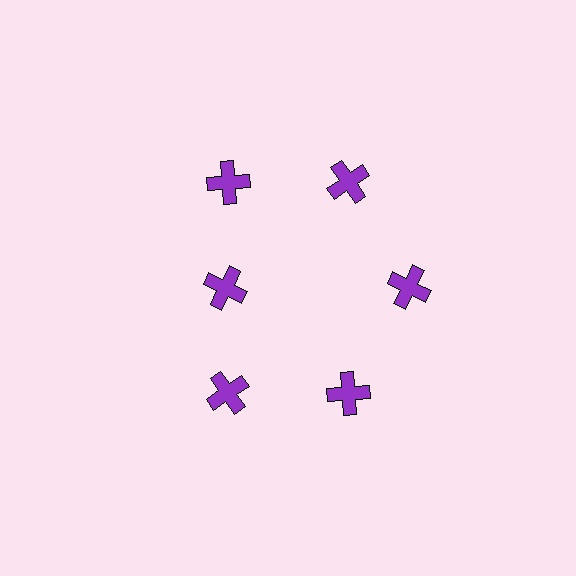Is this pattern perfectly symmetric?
No. The 6 purple crosses are arranged in a ring, but one element near the 9 o'clock position is pulled inward toward the center, breaking the 6-fold rotational symmetry.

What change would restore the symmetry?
The symmetry would be restored by moving it outward, back onto the ring so that all 6 crosses sit at equal angles and equal distance from the center.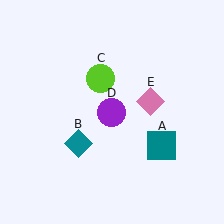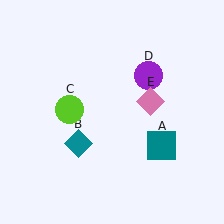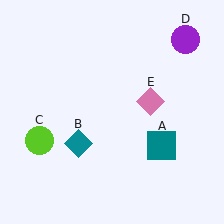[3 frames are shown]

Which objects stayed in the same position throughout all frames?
Teal square (object A) and teal diamond (object B) and pink diamond (object E) remained stationary.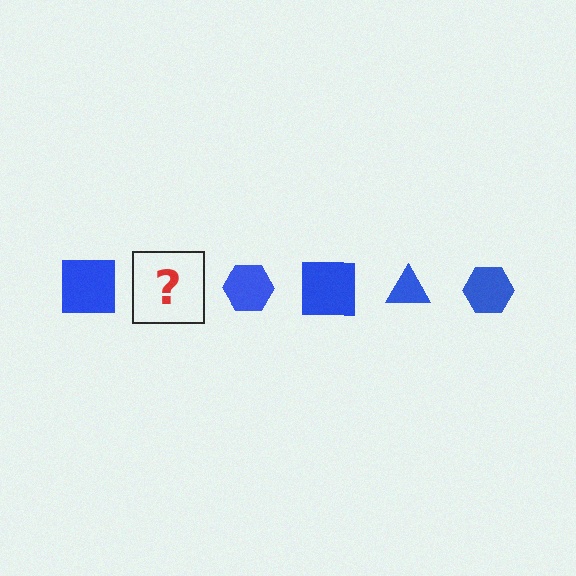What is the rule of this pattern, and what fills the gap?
The rule is that the pattern cycles through square, triangle, hexagon shapes in blue. The gap should be filled with a blue triangle.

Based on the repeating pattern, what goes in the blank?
The blank should be a blue triangle.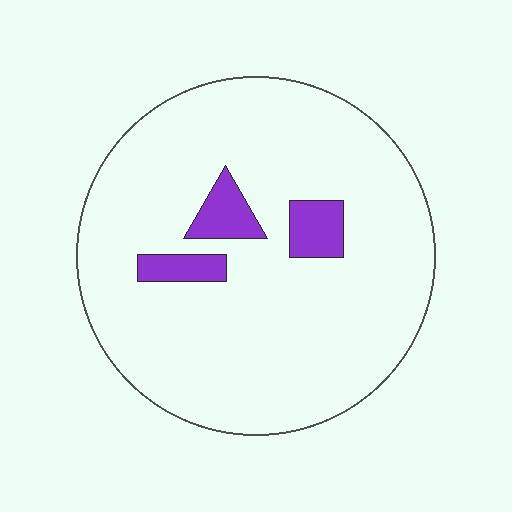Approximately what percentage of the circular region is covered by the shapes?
Approximately 10%.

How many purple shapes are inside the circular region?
3.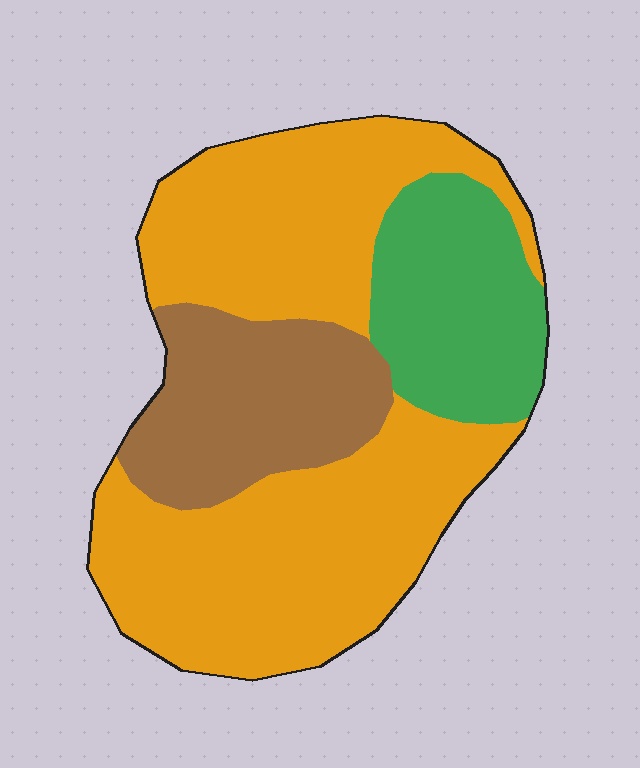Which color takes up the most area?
Orange, at roughly 60%.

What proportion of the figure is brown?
Brown covers around 20% of the figure.